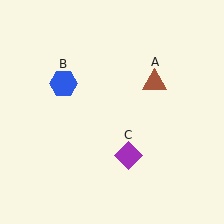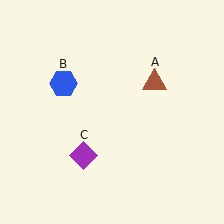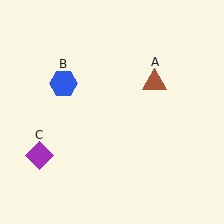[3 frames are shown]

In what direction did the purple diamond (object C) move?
The purple diamond (object C) moved left.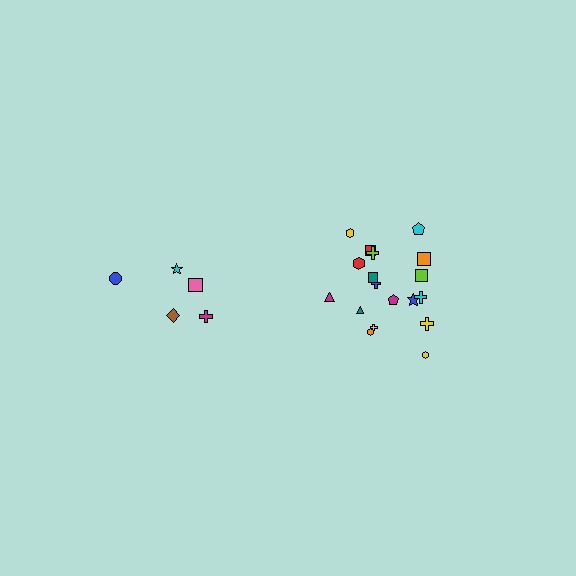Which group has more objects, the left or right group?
The right group.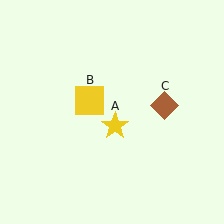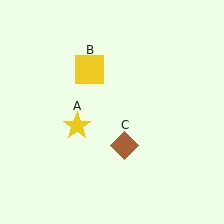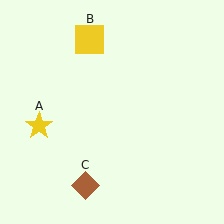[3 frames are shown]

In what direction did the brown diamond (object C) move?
The brown diamond (object C) moved down and to the left.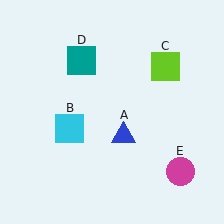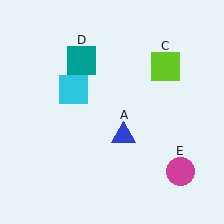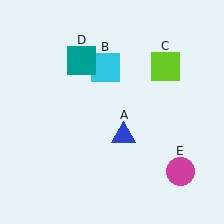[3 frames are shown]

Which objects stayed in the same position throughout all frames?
Blue triangle (object A) and lime square (object C) and teal square (object D) and magenta circle (object E) remained stationary.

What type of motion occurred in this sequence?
The cyan square (object B) rotated clockwise around the center of the scene.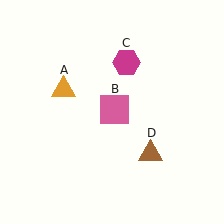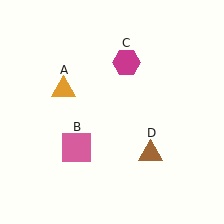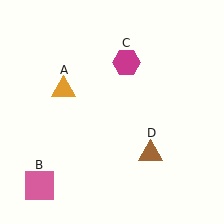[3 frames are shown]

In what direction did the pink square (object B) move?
The pink square (object B) moved down and to the left.